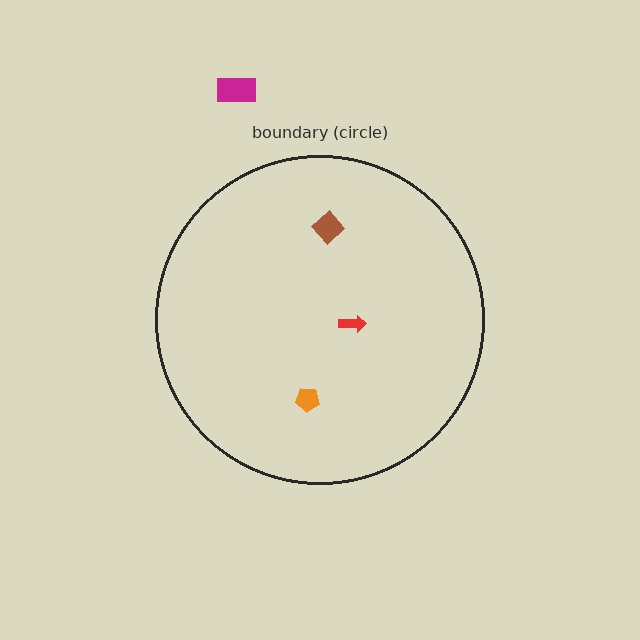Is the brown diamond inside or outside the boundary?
Inside.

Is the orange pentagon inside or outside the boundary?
Inside.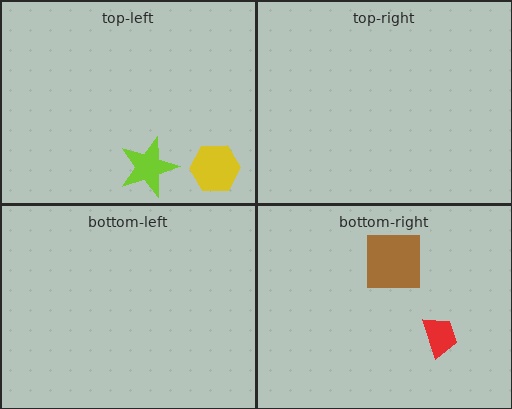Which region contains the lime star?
The top-left region.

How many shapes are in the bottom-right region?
2.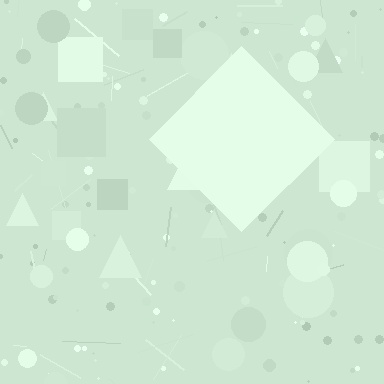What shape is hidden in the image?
A diamond is hidden in the image.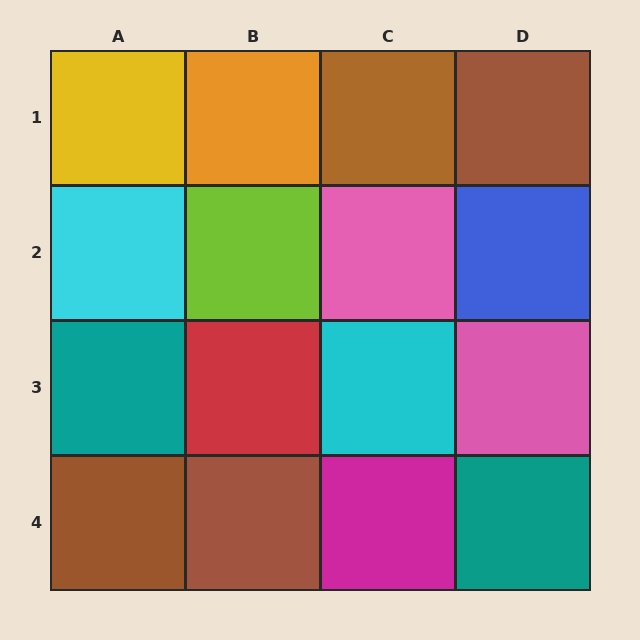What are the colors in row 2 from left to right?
Cyan, lime, pink, blue.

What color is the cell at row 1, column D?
Brown.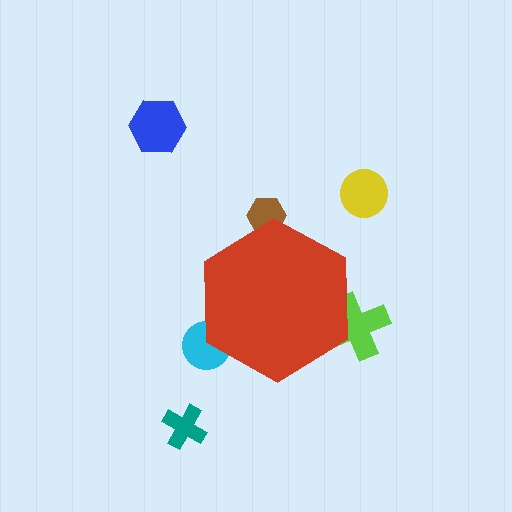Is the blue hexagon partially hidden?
No, the blue hexagon is fully visible.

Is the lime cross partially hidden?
Yes, the lime cross is partially hidden behind the red hexagon.